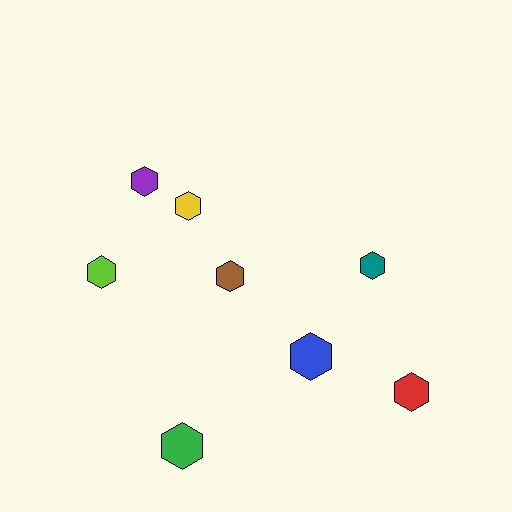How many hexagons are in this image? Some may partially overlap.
There are 8 hexagons.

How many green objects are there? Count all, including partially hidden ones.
There is 1 green object.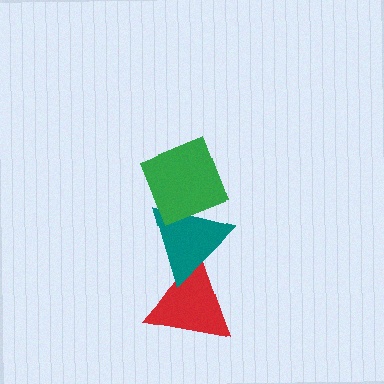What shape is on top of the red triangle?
The teal triangle is on top of the red triangle.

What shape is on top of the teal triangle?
The green diamond is on top of the teal triangle.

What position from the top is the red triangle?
The red triangle is 3rd from the top.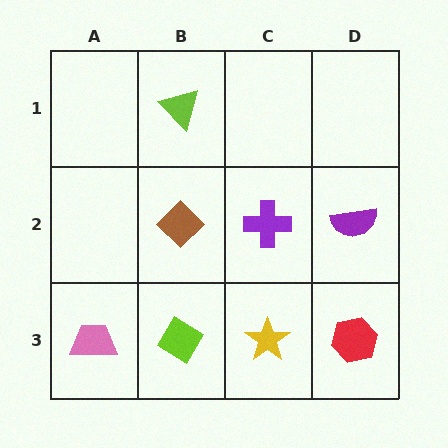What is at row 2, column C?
A purple cross.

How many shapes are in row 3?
4 shapes.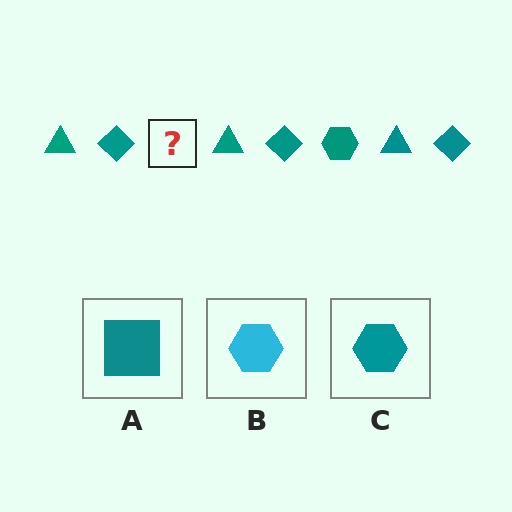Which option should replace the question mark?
Option C.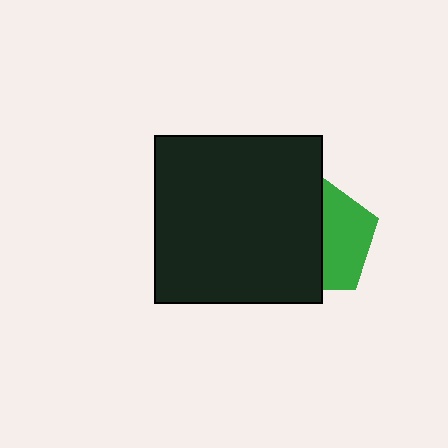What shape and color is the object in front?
The object in front is a black square.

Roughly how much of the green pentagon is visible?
A small part of it is visible (roughly 44%).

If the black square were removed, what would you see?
You would see the complete green pentagon.